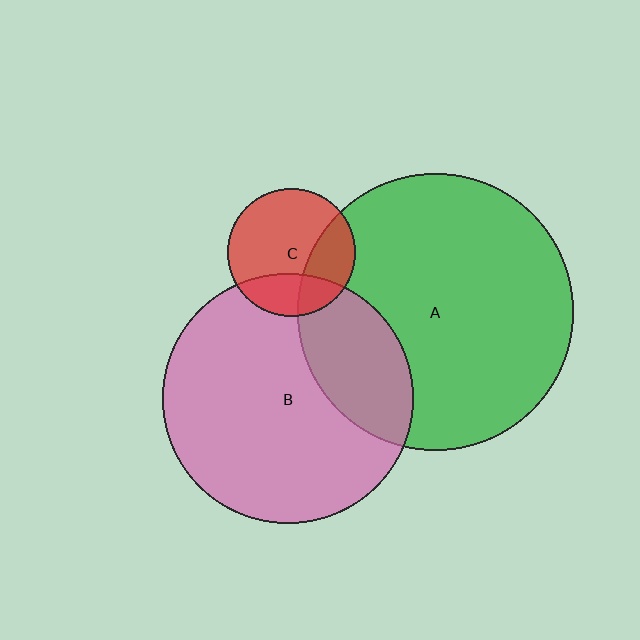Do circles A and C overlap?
Yes.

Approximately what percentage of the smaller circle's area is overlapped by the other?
Approximately 30%.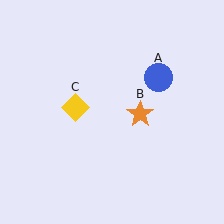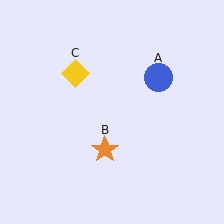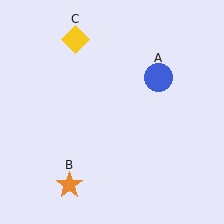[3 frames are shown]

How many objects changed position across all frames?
2 objects changed position: orange star (object B), yellow diamond (object C).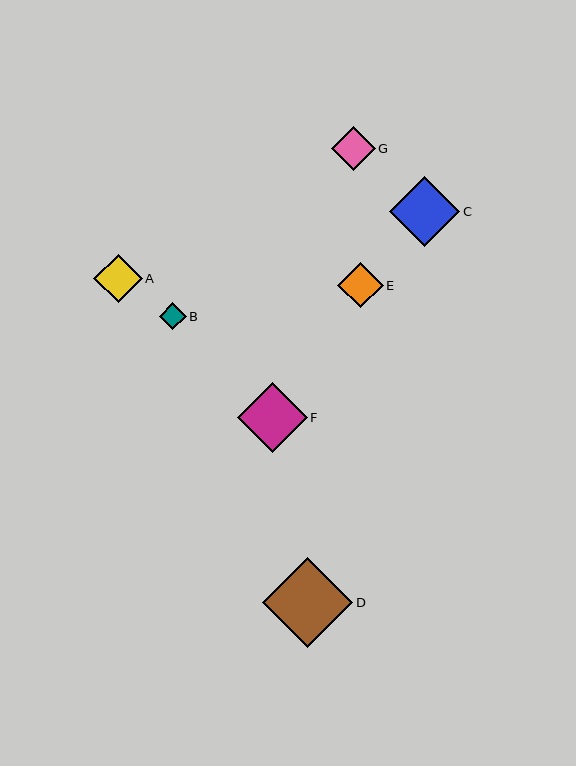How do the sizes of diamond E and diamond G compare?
Diamond E and diamond G are approximately the same size.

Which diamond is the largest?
Diamond D is the largest with a size of approximately 90 pixels.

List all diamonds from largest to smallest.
From largest to smallest: D, C, F, A, E, G, B.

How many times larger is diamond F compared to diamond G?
Diamond F is approximately 1.6 times the size of diamond G.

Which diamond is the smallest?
Diamond B is the smallest with a size of approximately 27 pixels.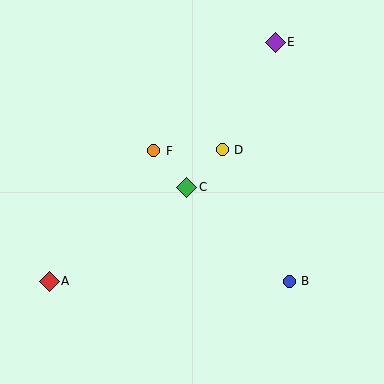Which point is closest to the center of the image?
Point C at (187, 187) is closest to the center.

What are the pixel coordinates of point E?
Point E is at (275, 42).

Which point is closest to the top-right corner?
Point E is closest to the top-right corner.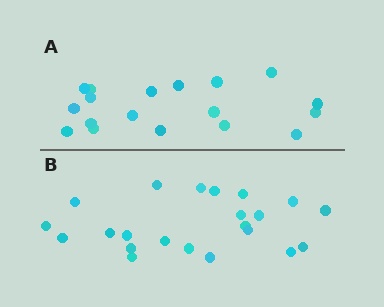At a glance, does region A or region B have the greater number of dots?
Region B (the bottom region) has more dots.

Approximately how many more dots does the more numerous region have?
Region B has about 4 more dots than region A.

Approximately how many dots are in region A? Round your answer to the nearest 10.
About 20 dots. (The exact count is 18, which rounds to 20.)